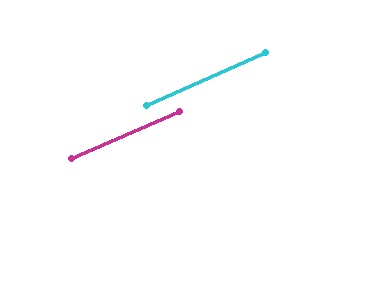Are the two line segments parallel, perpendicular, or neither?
Parallel — their directions differ by only 0.2°.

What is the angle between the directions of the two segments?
Approximately 0 degrees.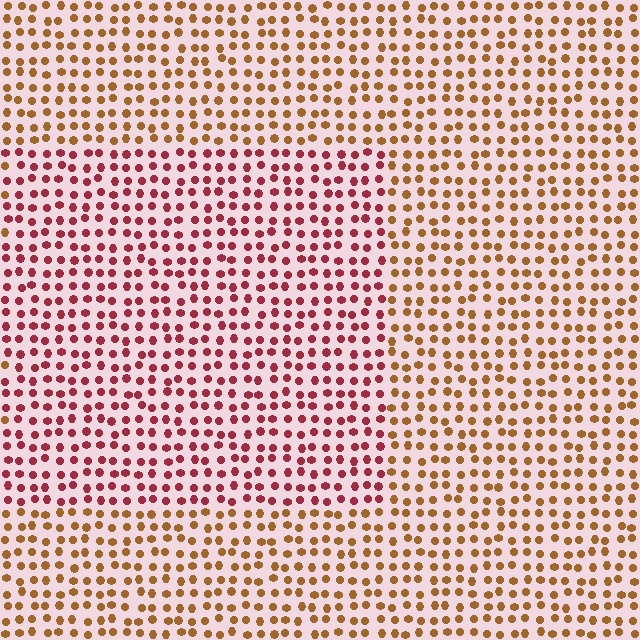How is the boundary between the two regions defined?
The boundary is defined purely by a slight shift in hue (about 43 degrees). Spacing, size, and orientation are identical on both sides.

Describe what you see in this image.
The image is filled with small brown elements in a uniform arrangement. A rectangle-shaped region is visible where the elements are tinted to a slightly different hue, forming a subtle color boundary.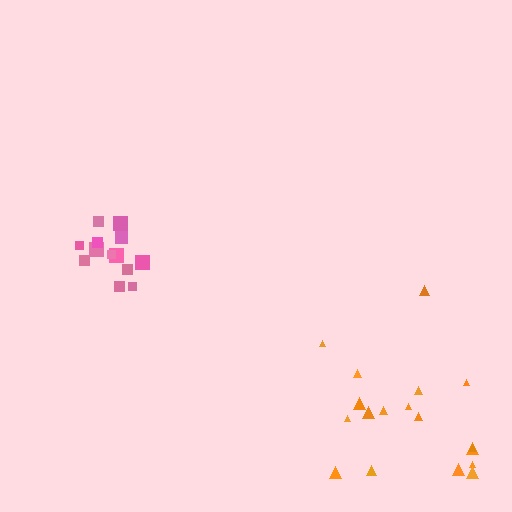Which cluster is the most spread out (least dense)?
Orange.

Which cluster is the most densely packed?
Pink.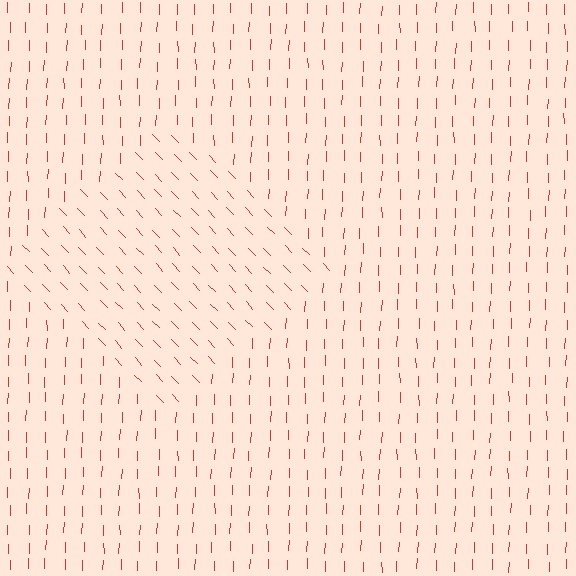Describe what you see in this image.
The image is filled with small red line segments. A diamond region in the image has lines oriented differently from the surrounding lines, creating a visible texture boundary.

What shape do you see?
I see a diamond.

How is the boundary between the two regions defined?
The boundary is defined purely by a change in line orientation (approximately 45 degrees difference). All lines are the same color and thickness.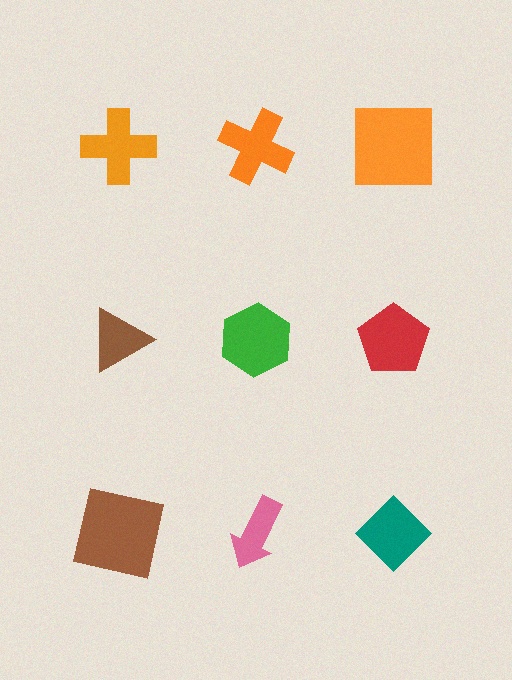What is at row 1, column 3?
An orange square.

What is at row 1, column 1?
An orange cross.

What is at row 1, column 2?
An orange cross.